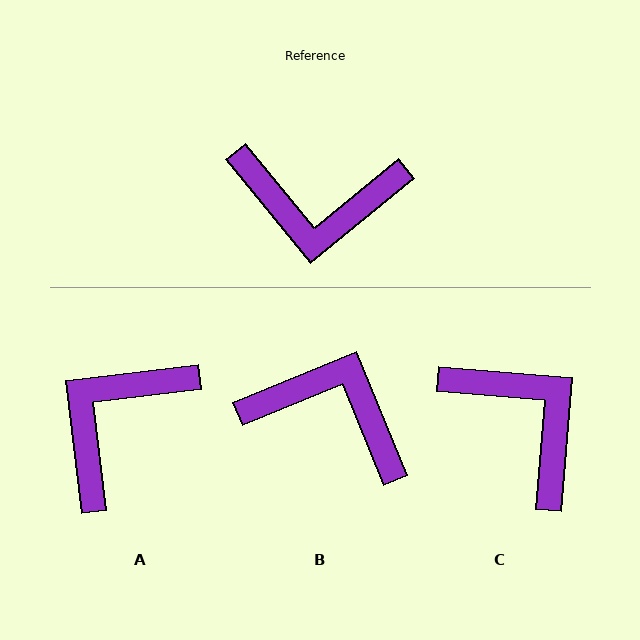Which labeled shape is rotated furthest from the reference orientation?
B, about 163 degrees away.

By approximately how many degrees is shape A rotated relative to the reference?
Approximately 122 degrees clockwise.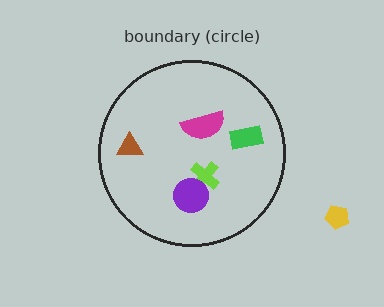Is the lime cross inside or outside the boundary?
Inside.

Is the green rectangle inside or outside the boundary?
Inside.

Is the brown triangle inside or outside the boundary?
Inside.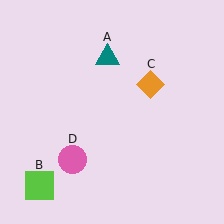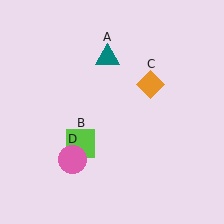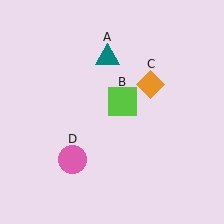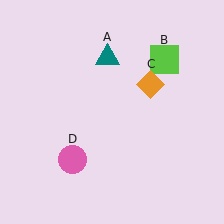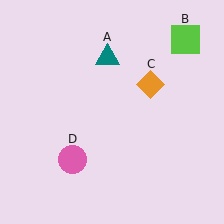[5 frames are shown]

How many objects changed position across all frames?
1 object changed position: lime square (object B).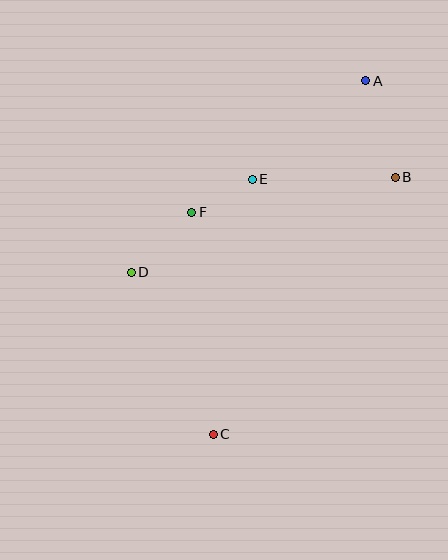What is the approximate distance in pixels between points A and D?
The distance between A and D is approximately 303 pixels.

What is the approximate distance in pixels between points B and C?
The distance between B and C is approximately 314 pixels.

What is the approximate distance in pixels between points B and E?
The distance between B and E is approximately 143 pixels.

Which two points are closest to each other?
Points E and F are closest to each other.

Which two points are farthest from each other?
Points A and C are farthest from each other.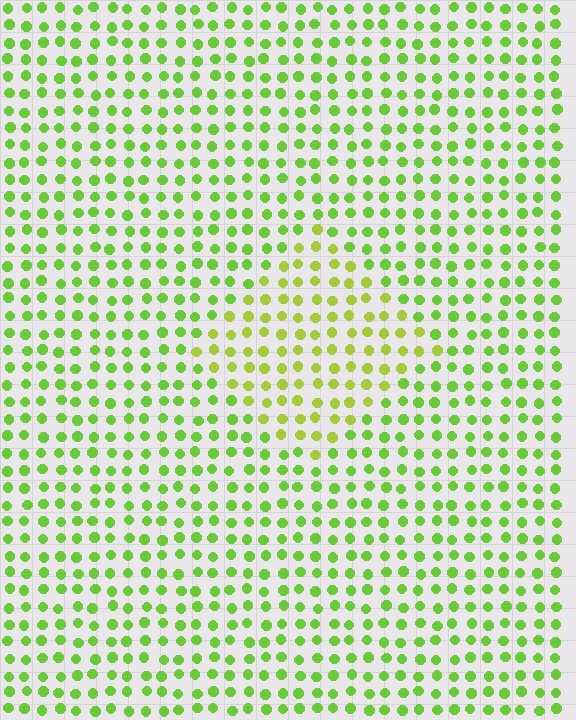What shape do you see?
I see a diamond.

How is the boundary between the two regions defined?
The boundary is defined purely by a slight shift in hue (about 25 degrees). Spacing, size, and orientation are identical on both sides.